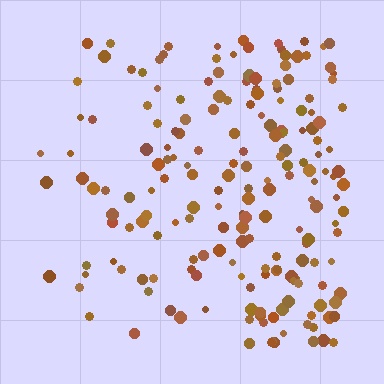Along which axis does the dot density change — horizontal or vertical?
Horizontal.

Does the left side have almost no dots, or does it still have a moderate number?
Still a moderate number, just noticeably fewer than the right.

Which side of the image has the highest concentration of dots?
The right.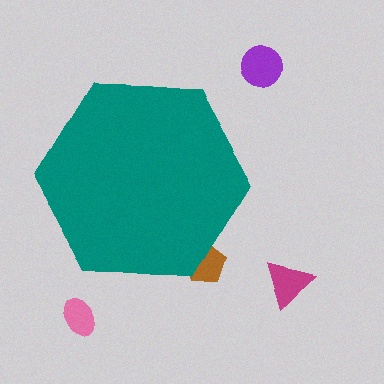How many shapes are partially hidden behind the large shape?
1 shape is partially hidden.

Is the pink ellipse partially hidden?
No, the pink ellipse is fully visible.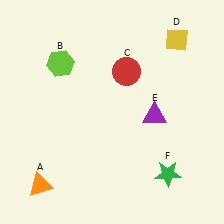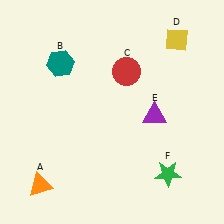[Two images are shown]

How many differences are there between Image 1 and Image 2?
There is 1 difference between the two images.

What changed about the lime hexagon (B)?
In Image 1, B is lime. In Image 2, it changed to teal.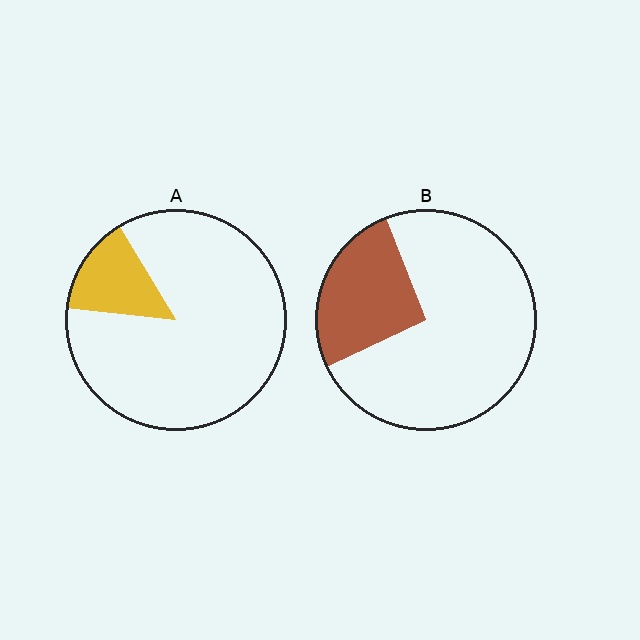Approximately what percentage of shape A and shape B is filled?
A is approximately 15% and B is approximately 25%.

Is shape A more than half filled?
No.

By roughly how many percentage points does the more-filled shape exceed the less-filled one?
By roughly 10 percentage points (B over A).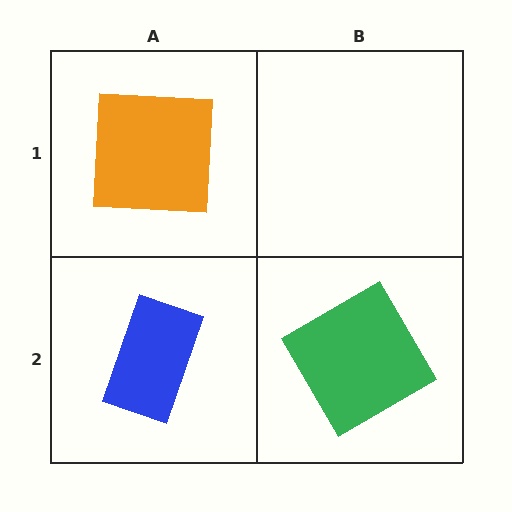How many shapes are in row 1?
1 shape.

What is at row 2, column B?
A green diamond.